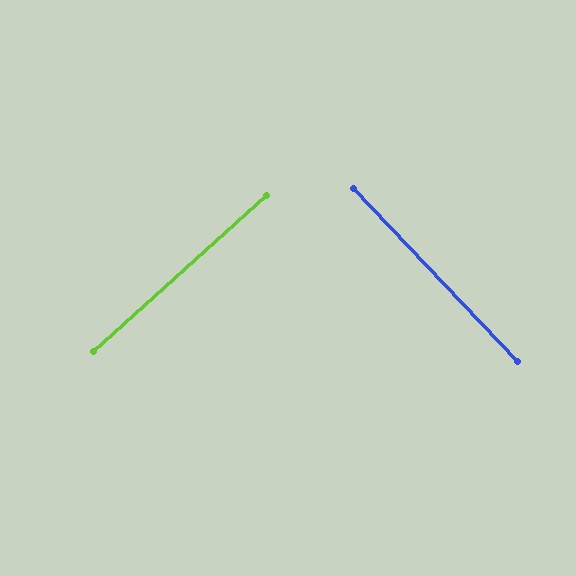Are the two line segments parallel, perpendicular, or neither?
Perpendicular — they meet at approximately 89°.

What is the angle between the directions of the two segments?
Approximately 89 degrees.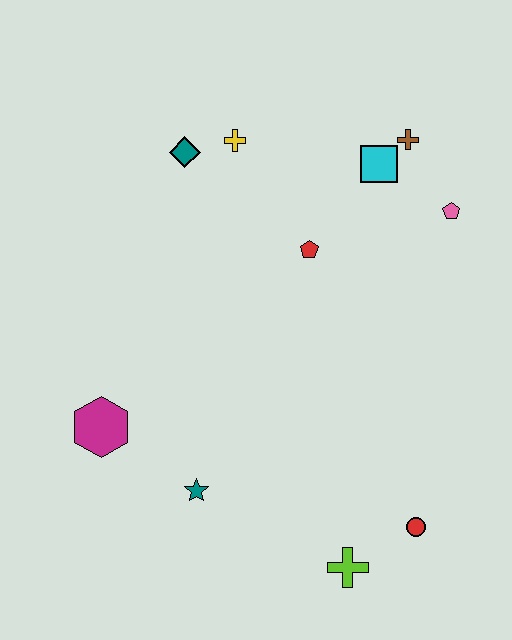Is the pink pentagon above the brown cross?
No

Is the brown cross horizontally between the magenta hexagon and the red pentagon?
No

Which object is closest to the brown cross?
The cyan square is closest to the brown cross.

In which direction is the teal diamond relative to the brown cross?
The teal diamond is to the left of the brown cross.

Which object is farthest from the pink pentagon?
The magenta hexagon is farthest from the pink pentagon.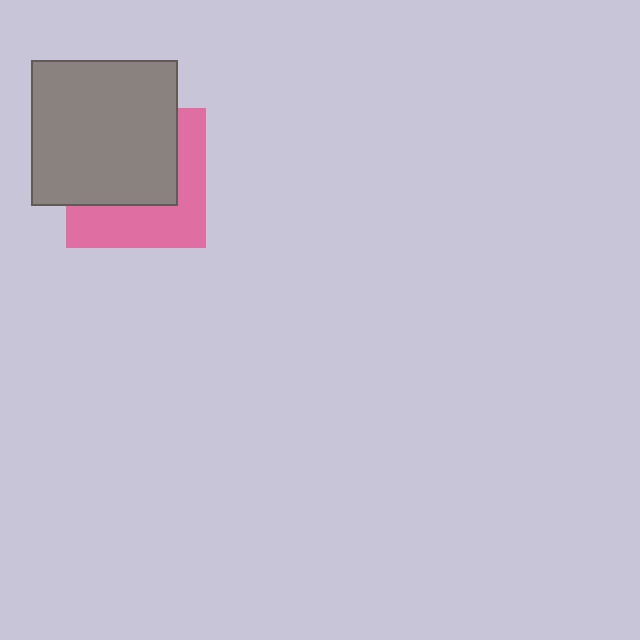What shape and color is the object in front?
The object in front is a gray square.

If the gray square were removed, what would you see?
You would see the complete pink square.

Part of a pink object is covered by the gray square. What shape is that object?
It is a square.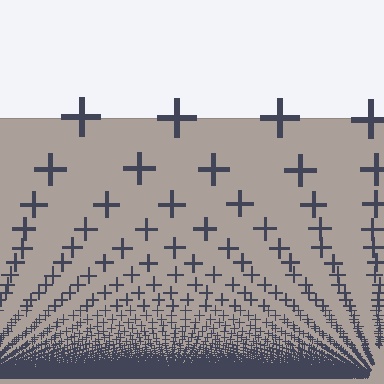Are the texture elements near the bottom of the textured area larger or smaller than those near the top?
Smaller. The gradient is inverted — elements near the bottom are smaller and denser.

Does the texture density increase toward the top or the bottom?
Density increases toward the bottom.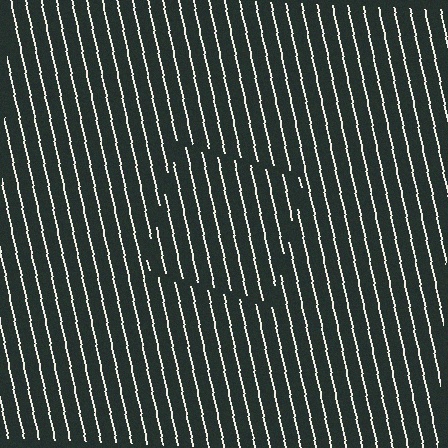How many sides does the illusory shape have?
4 sides — the line-ends trace a square.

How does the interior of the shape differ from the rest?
The interior of the shape contains the same grating, shifted by half a period — the contour is defined by the phase discontinuity where line-ends from the inner and outer gratings abut.